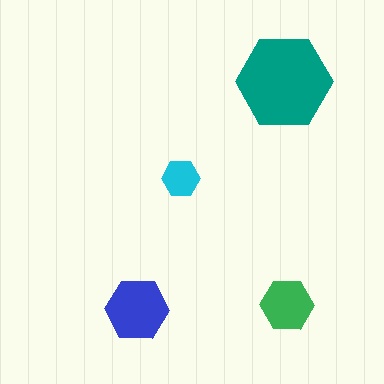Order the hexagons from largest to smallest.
the teal one, the blue one, the green one, the cyan one.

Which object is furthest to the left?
The blue hexagon is leftmost.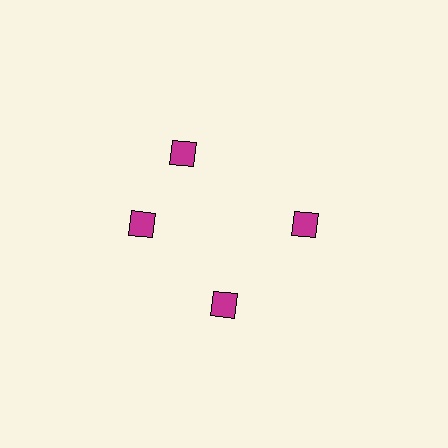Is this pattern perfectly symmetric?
No. The 4 magenta diamonds are arranged in a ring, but one element near the 12 o'clock position is rotated out of alignment along the ring, breaking the 4-fold rotational symmetry.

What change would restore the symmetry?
The symmetry would be restored by rotating it back into even spacing with its neighbors so that all 4 diamonds sit at equal angles and equal distance from the center.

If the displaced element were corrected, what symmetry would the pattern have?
It would have 4-fold rotational symmetry — the pattern would map onto itself every 90 degrees.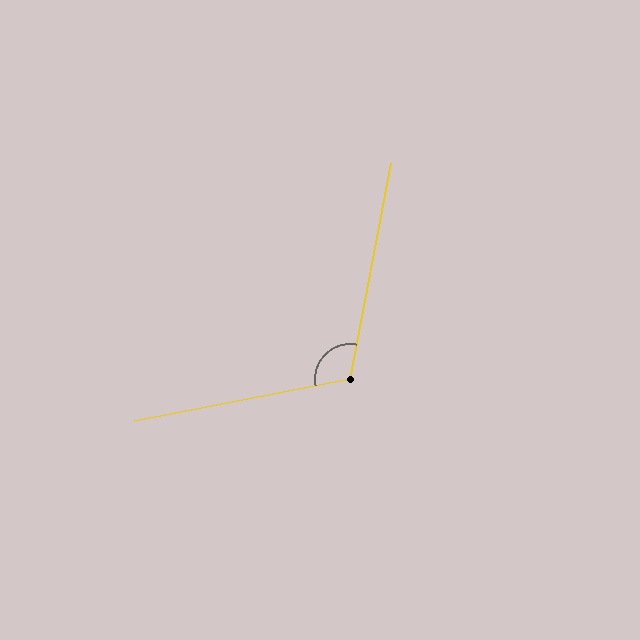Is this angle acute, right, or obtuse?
It is obtuse.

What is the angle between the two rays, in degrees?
Approximately 112 degrees.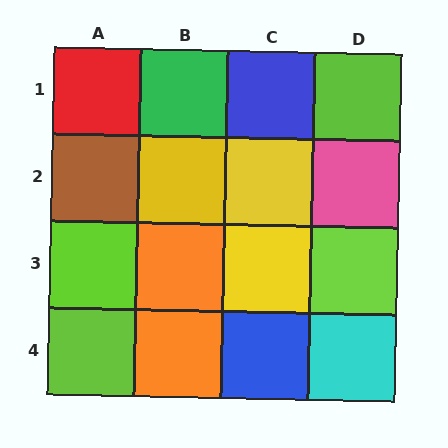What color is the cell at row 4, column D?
Cyan.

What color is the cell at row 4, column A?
Lime.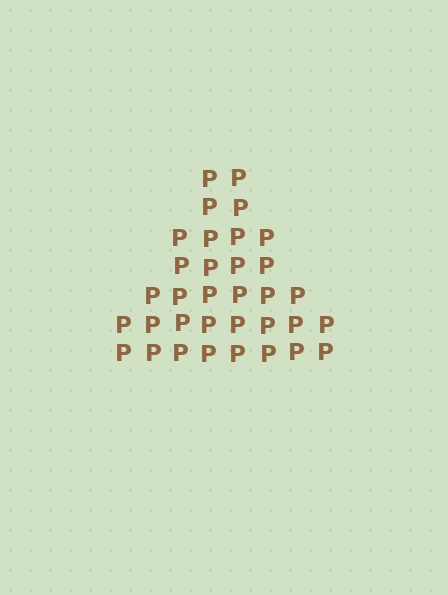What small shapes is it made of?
It is made of small letter P's.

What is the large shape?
The large shape is a triangle.